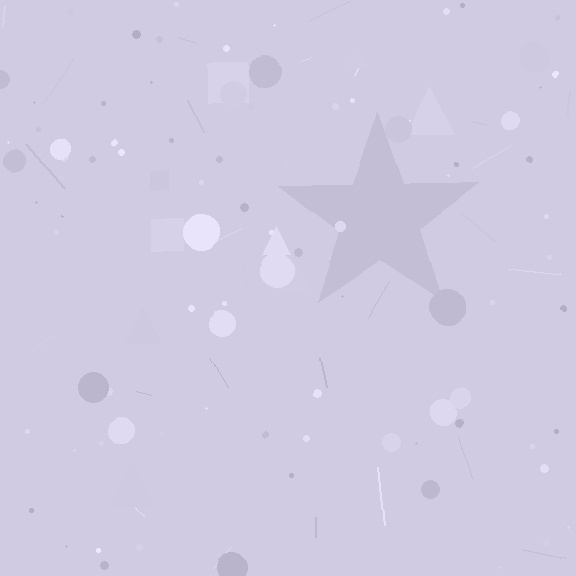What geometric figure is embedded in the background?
A star is embedded in the background.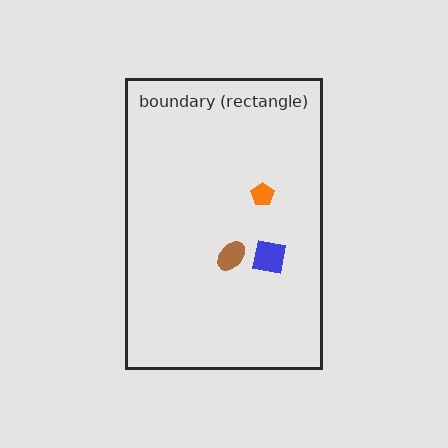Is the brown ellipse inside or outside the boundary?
Inside.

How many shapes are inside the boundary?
3 inside, 0 outside.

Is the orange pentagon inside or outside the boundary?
Inside.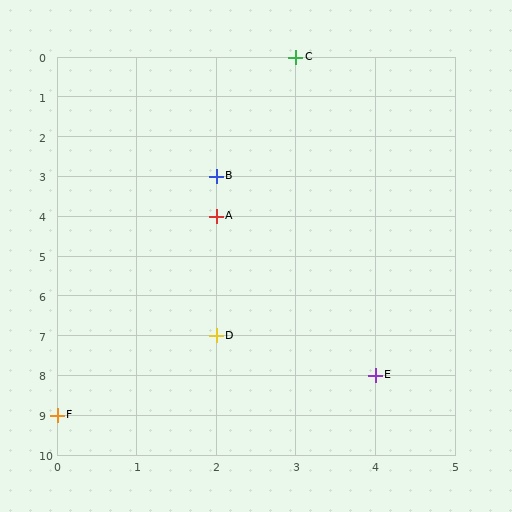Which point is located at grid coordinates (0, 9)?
Point F is at (0, 9).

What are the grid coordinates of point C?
Point C is at grid coordinates (3, 0).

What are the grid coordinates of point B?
Point B is at grid coordinates (2, 3).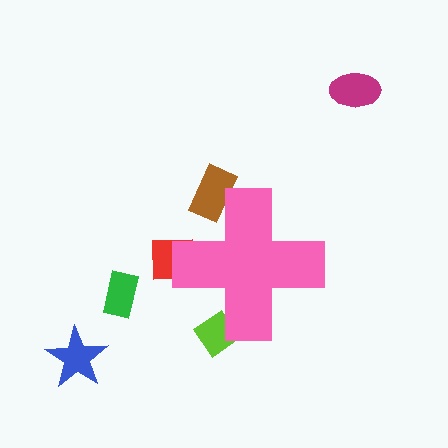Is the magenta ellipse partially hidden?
No, the magenta ellipse is fully visible.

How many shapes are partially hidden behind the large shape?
3 shapes are partially hidden.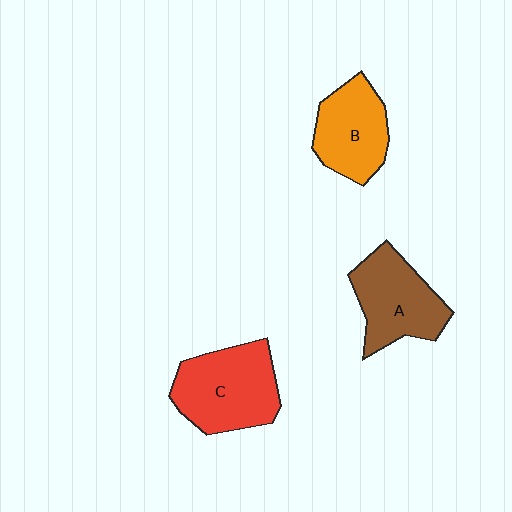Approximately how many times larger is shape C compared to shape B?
Approximately 1.3 times.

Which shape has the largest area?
Shape C (red).